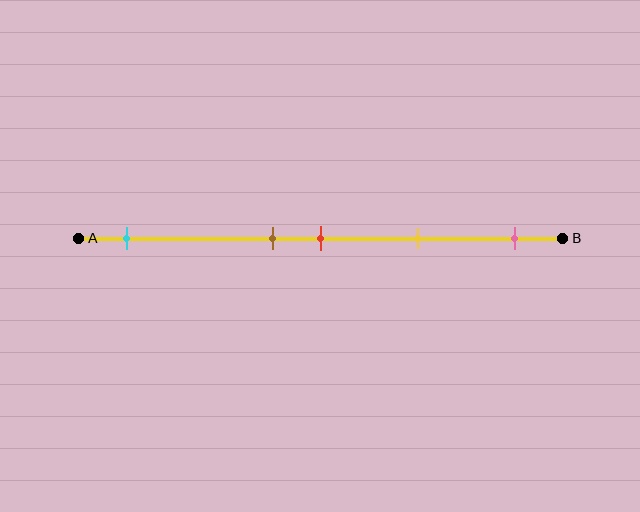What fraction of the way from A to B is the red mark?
The red mark is approximately 50% (0.5) of the way from A to B.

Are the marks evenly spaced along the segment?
No, the marks are not evenly spaced.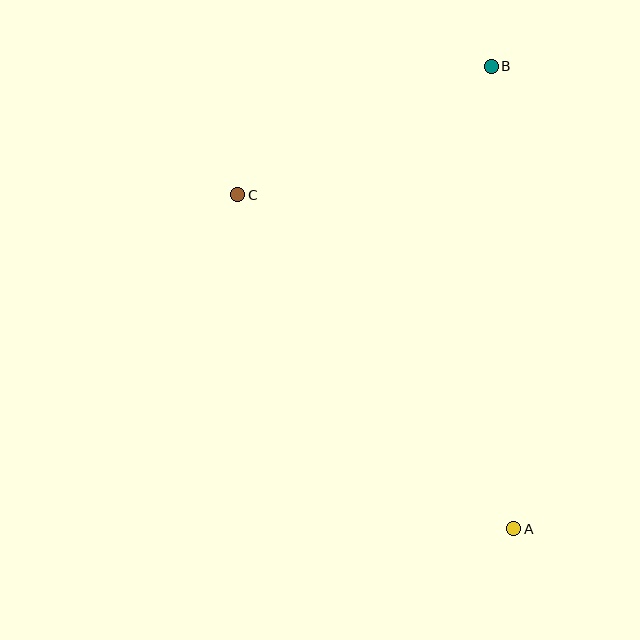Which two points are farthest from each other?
Points A and B are farthest from each other.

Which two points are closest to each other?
Points B and C are closest to each other.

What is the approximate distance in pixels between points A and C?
The distance between A and C is approximately 433 pixels.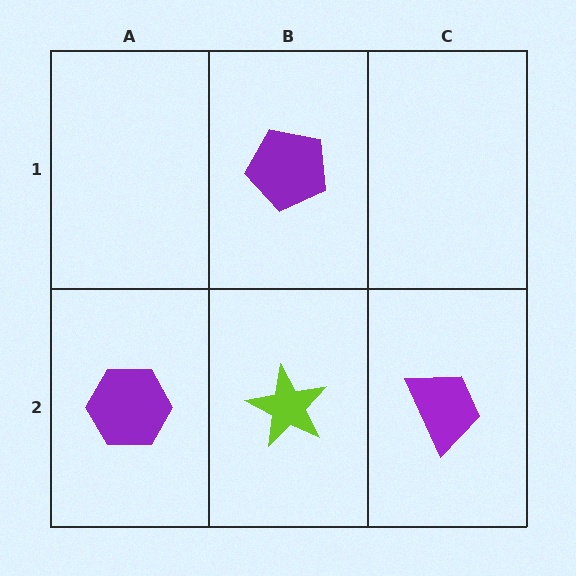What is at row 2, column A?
A purple hexagon.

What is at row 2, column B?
A lime star.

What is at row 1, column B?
A purple pentagon.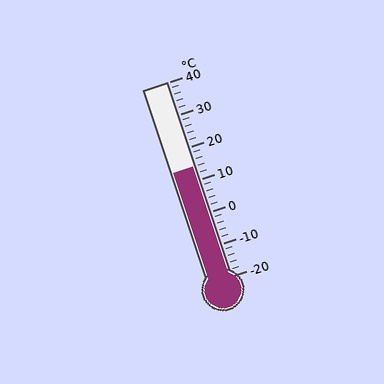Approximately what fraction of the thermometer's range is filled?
The thermometer is filled to approximately 55% of its range.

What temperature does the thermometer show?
The thermometer shows approximately 14°C.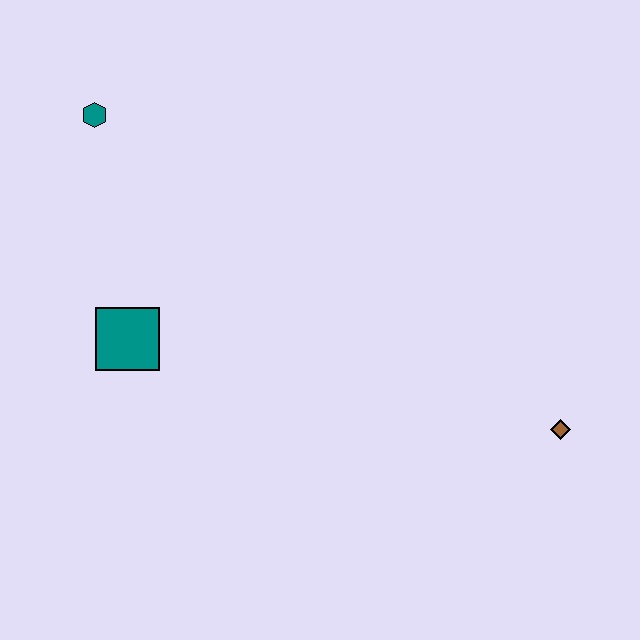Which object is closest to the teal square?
The teal hexagon is closest to the teal square.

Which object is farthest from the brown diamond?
The teal hexagon is farthest from the brown diamond.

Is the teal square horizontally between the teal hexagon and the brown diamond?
Yes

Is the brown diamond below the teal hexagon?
Yes